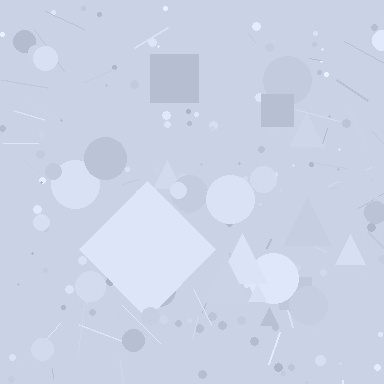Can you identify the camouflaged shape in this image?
The camouflaged shape is a diamond.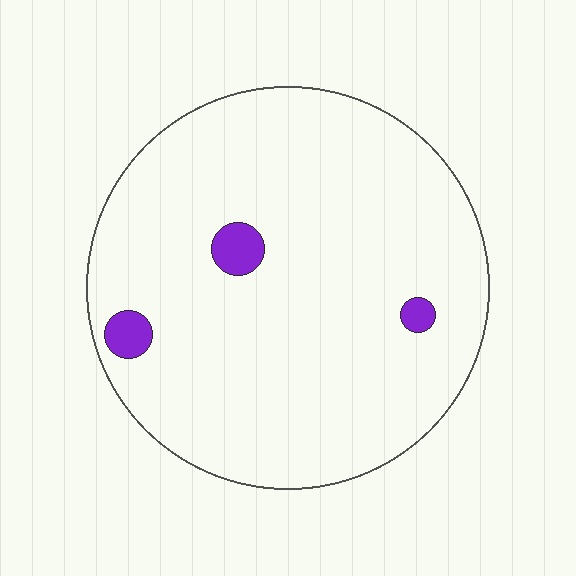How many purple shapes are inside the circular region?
3.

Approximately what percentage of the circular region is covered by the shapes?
Approximately 5%.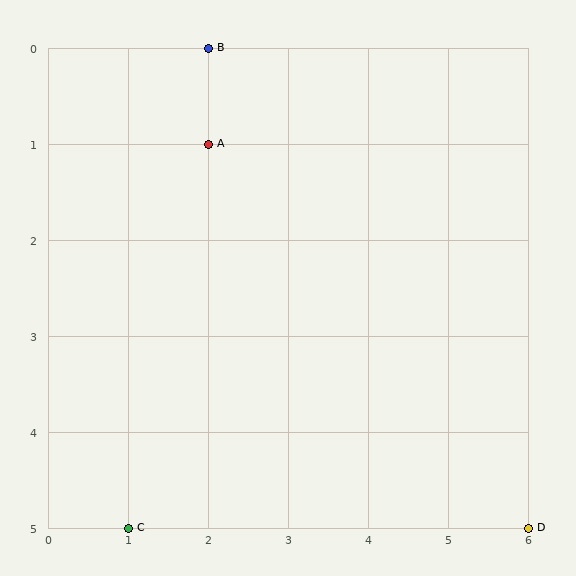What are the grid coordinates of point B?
Point B is at grid coordinates (2, 0).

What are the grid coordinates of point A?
Point A is at grid coordinates (2, 1).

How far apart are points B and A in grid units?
Points B and A are 1 row apart.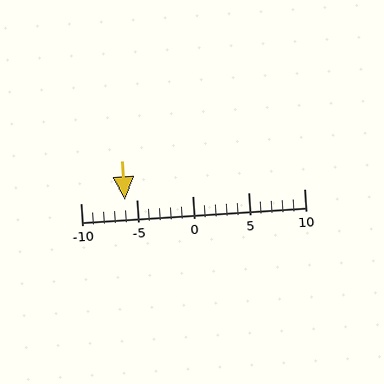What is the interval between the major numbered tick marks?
The major tick marks are spaced 5 units apart.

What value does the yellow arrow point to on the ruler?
The yellow arrow points to approximately -6.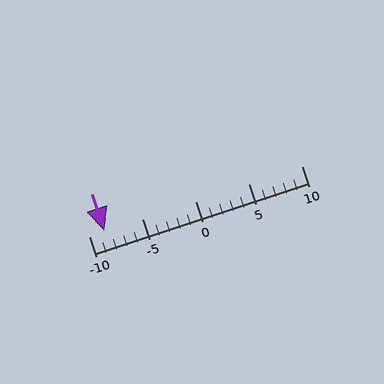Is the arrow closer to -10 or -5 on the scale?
The arrow is closer to -10.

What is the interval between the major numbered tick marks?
The major tick marks are spaced 5 units apart.